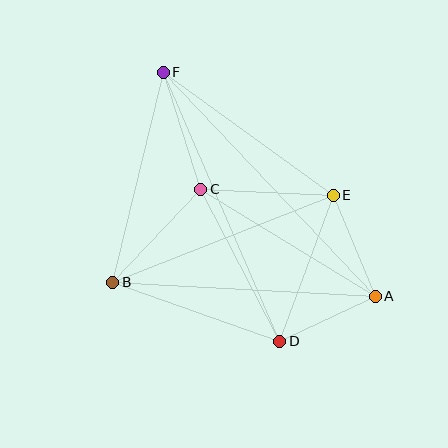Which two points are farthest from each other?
Points A and F are farthest from each other.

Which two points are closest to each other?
Points A and D are closest to each other.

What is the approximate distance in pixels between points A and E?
The distance between A and E is approximately 109 pixels.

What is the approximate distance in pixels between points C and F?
The distance between C and F is approximately 122 pixels.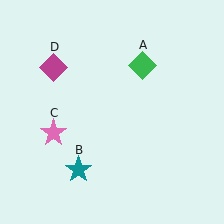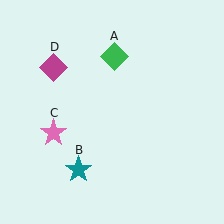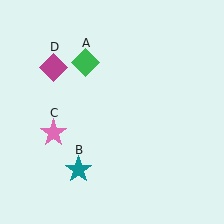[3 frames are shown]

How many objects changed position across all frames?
1 object changed position: green diamond (object A).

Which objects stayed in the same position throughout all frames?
Teal star (object B) and pink star (object C) and magenta diamond (object D) remained stationary.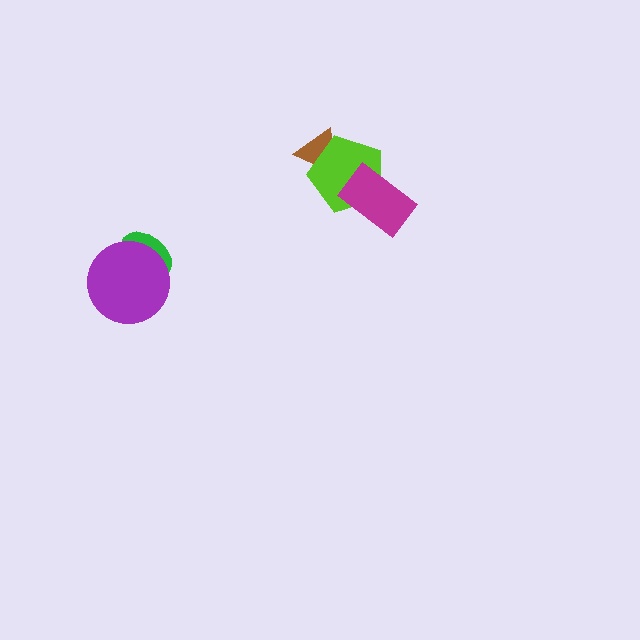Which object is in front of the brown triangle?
The lime pentagon is in front of the brown triangle.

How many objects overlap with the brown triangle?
1 object overlaps with the brown triangle.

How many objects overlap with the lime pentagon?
2 objects overlap with the lime pentagon.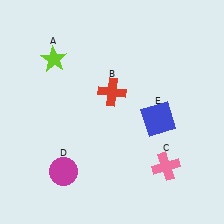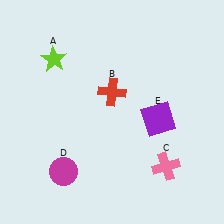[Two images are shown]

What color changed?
The square (E) changed from blue in Image 1 to purple in Image 2.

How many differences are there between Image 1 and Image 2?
There is 1 difference between the two images.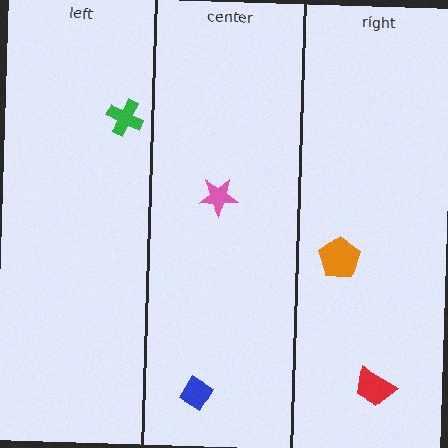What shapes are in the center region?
The blue diamond, the pink star.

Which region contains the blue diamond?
The center region.